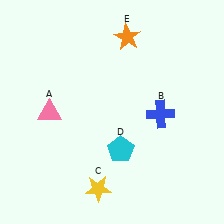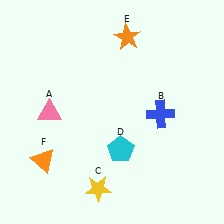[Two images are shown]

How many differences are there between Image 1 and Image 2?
There is 1 difference between the two images.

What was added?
An orange triangle (F) was added in Image 2.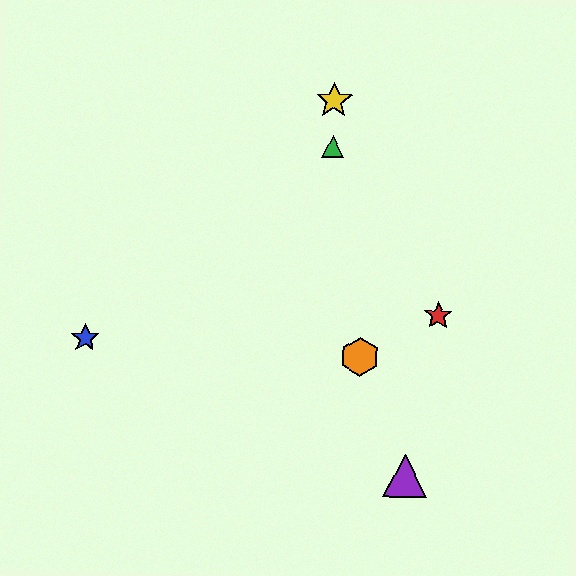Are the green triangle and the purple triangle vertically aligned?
No, the green triangle is at x≈333 and the purple triangle is at x≈405.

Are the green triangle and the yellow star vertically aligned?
Yes, both are at x≈333.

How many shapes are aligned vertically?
2 shapes (the green triangle, the yellow star) are aligned vertically.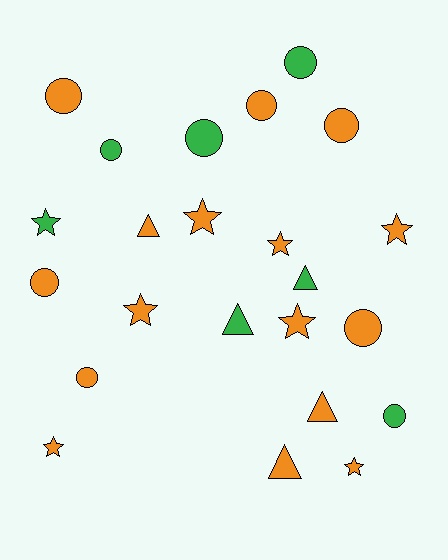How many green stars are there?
There is 1 green star.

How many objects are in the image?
There are 23 objects.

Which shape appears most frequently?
Circle, with 10 objects.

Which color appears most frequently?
Orange, with 16 objects.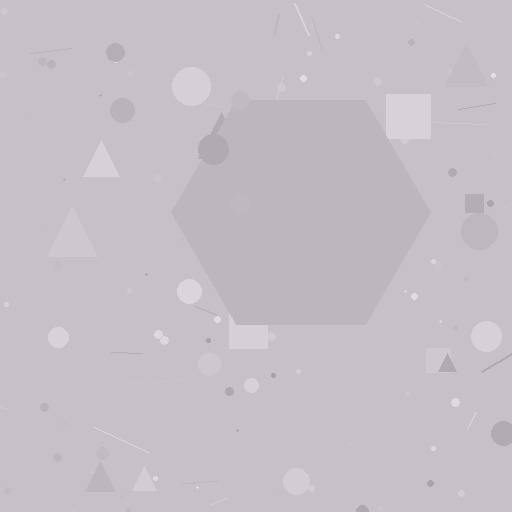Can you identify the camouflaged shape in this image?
The camouflaged shape is a hexagon.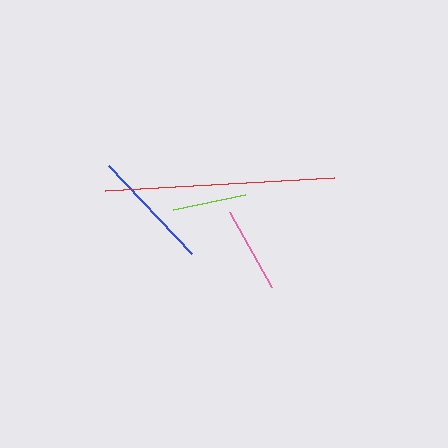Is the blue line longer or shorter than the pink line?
The blue line is longer than the pink line.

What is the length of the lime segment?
The lime segment is approximately 74 pixels long.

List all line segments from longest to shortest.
From longest to shortest: red, blue, pink, lime.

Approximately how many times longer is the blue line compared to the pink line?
The blue line is approximately 1.4 times the length of the pink line.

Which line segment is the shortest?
The lime line is the shortest at approximately 74 pixels.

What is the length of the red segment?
The red segment is approximately 229 pixels long.